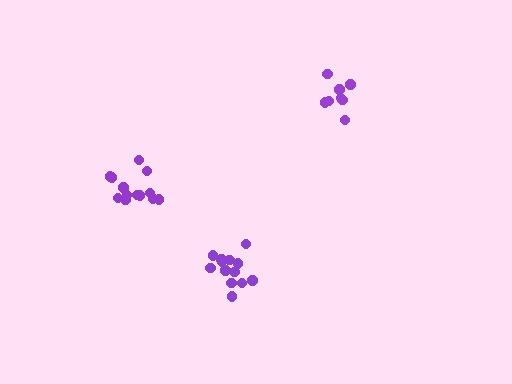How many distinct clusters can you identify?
There are 3 distinct clusters.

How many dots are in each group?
Group 1: 13 dots, Group 2: 8 dots, Group 3: 13 dots (34 total).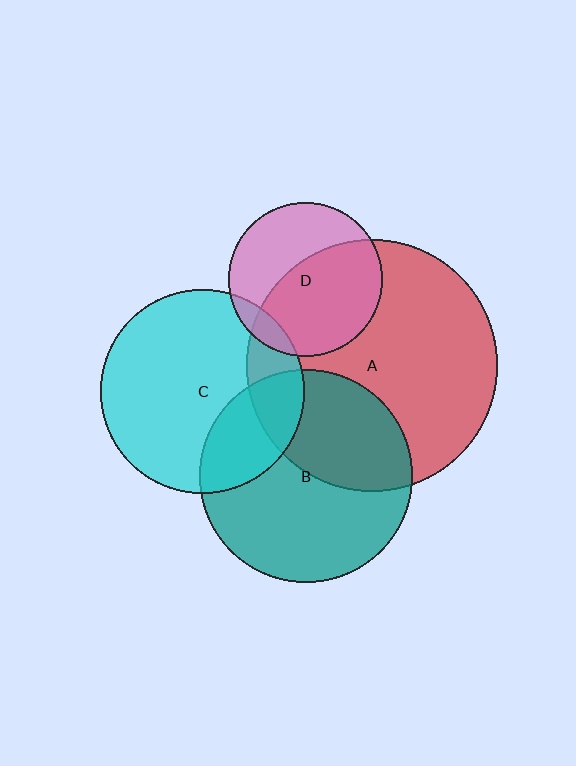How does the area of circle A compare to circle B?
Approximately 1.4 times.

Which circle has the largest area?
Circle A (red).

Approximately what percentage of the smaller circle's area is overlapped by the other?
Approximately 25%.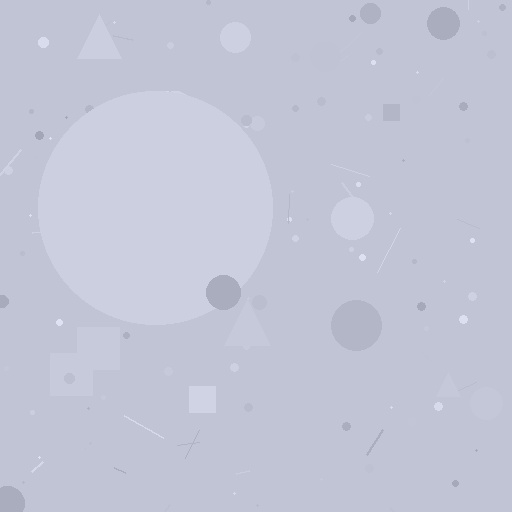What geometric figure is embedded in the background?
A circle is embedded in the background.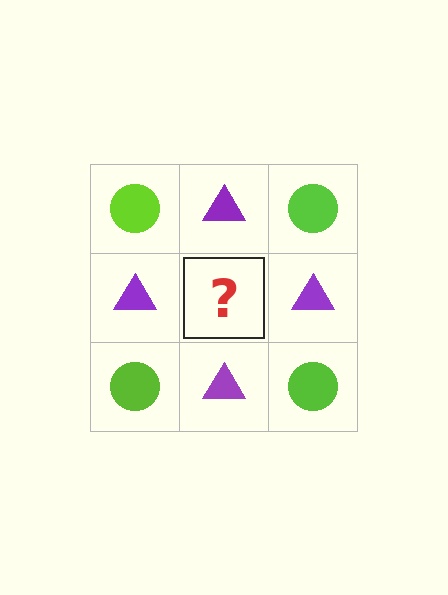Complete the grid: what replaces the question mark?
The question mark should be replaced with a lime circle.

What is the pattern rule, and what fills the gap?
The rule is that it alternates lime circle and purple triangle in a checkerboard pattern. The gap should be filled with a lime circle.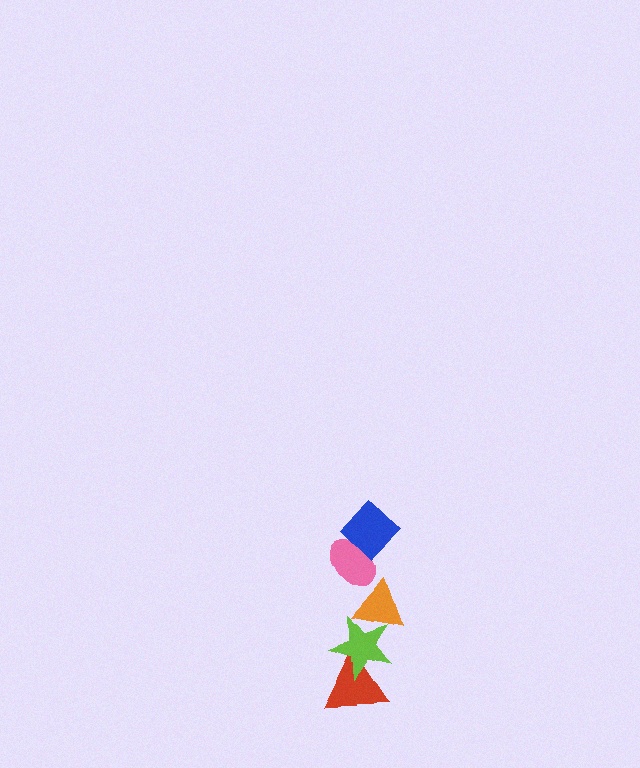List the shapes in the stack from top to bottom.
From top to bottom: the blue diamond, the pink ellipse, the orange triangle, the lime star, the red triangle.